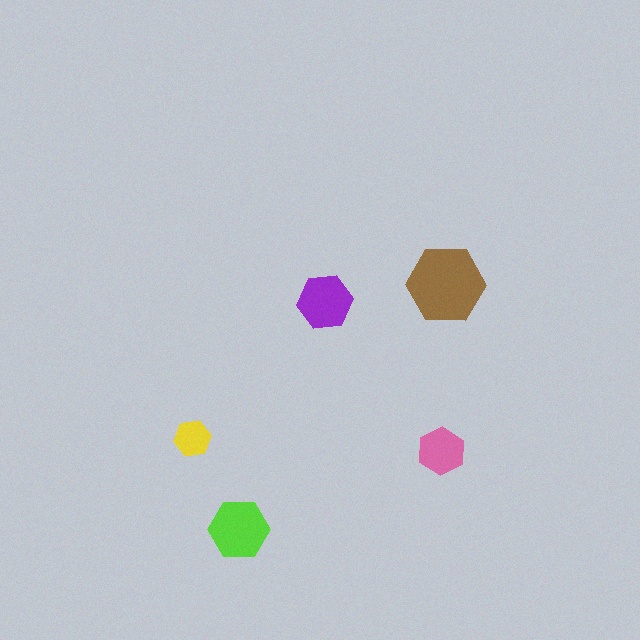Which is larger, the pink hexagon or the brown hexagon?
The brown one.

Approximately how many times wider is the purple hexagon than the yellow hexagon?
About 1.5 times wider.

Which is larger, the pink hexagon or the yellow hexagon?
The pink one.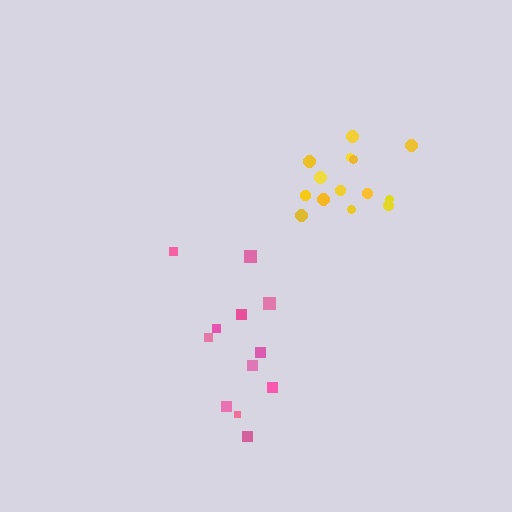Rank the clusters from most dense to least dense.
yellow, pink.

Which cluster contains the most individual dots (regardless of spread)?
Yellow (14).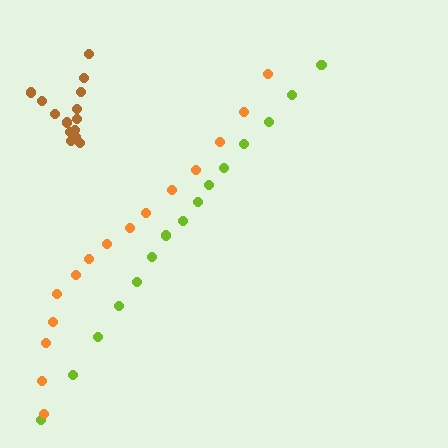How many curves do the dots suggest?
There are 3 distinct paths.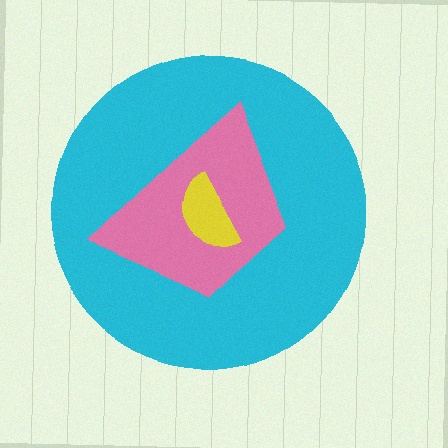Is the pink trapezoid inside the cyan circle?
Yes.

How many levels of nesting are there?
3.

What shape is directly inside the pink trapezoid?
The yellow semicircle.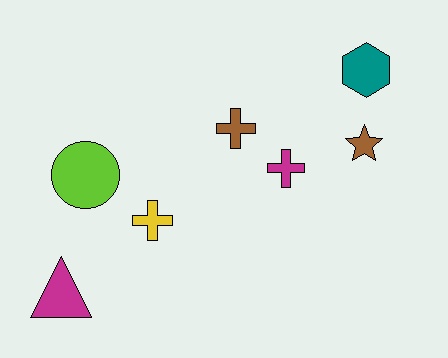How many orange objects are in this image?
There are no orange objects.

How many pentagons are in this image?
There are no pentagons.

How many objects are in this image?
There are 7 objects.